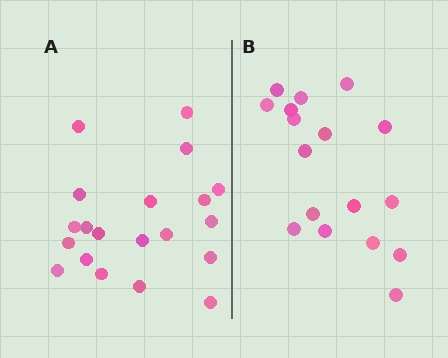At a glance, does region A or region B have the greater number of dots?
Region A (the left region) has more dots.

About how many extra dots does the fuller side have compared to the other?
Region A has just a few more — roughly 2 or 3 more dots than region B.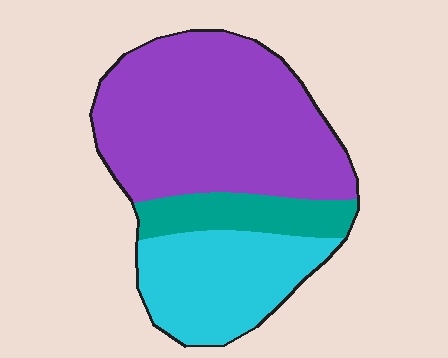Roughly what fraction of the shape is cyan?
Cyan covers about 30% of the shape.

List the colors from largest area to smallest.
From largest to smallest: purple, cyan, teal.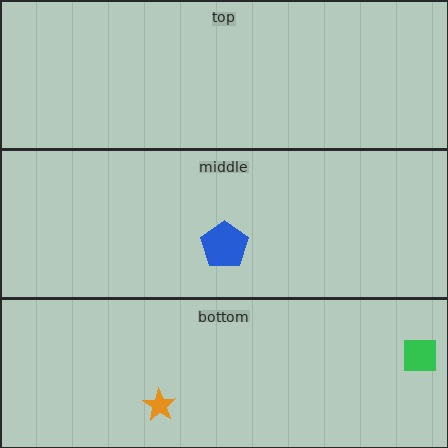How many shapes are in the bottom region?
2.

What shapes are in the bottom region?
The orange star, the green square.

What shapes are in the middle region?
The blue pentagon.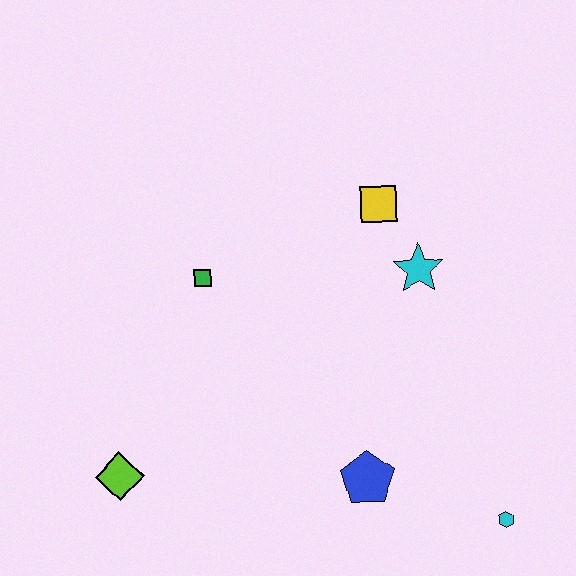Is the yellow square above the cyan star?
Yes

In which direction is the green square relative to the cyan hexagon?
The green square is to the left of the cyan hexagon.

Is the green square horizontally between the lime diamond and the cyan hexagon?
Yes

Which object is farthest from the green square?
The cyan hexagon is farthest from the green square.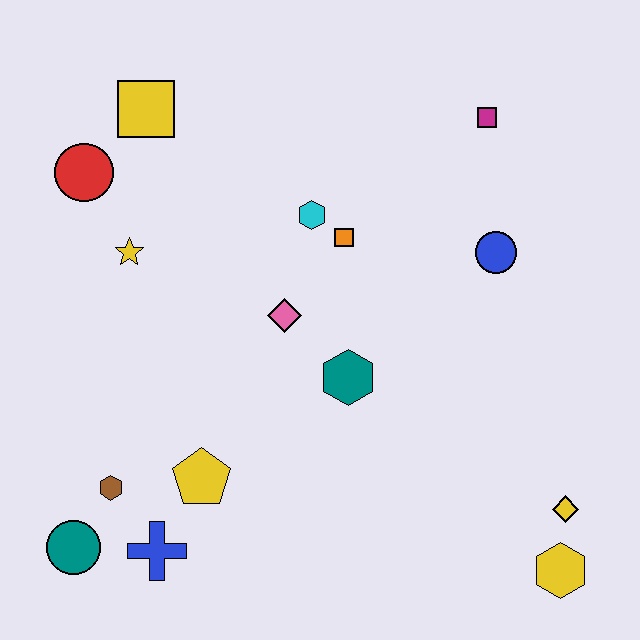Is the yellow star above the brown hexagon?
Yes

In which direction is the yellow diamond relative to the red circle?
The yellow diamond is to the right of the red circle.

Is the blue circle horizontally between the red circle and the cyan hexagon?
No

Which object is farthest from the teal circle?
The magenta square is farthest from the teal circle.